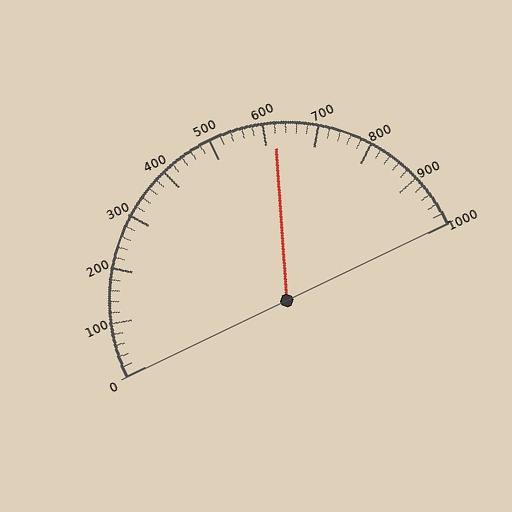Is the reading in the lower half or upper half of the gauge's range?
The reading is in the upper half of the range (0 to 1000).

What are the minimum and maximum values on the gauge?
The gauge ranges from 0 to 1000.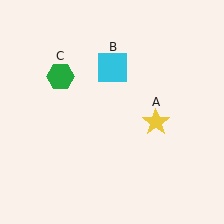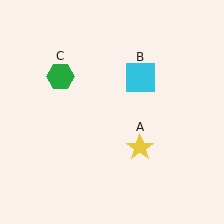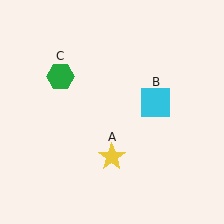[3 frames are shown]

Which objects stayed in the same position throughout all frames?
Green hexagon (object C) remained stationary.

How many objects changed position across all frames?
2 objects changed position: yellow star (object A), cyan square (object B).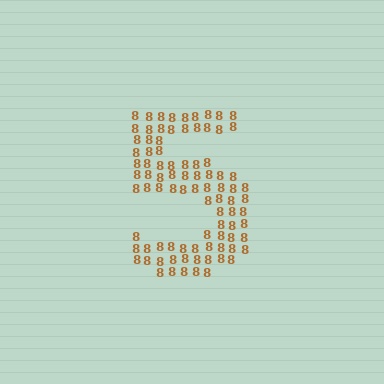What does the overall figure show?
The overall figure shows the digit 5.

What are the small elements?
The small elements are digit 8's.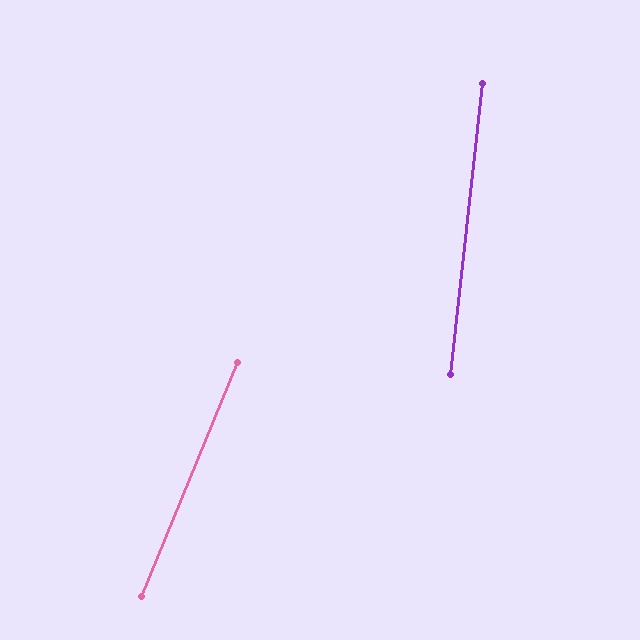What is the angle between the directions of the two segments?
Approximately 16 degrees.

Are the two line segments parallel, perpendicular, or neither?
Neither parallel nor perpendicular — they differ by about 16°.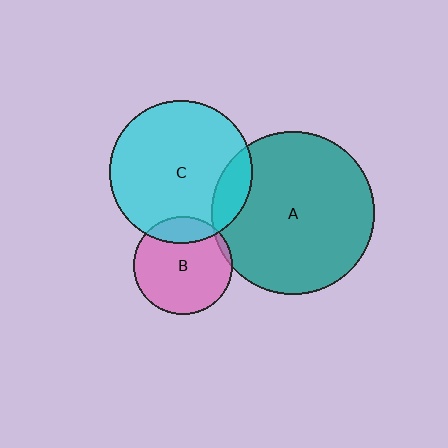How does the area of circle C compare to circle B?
Approximately 2.1 times.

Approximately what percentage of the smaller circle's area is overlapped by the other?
Approximately 5%.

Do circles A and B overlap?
Yes.